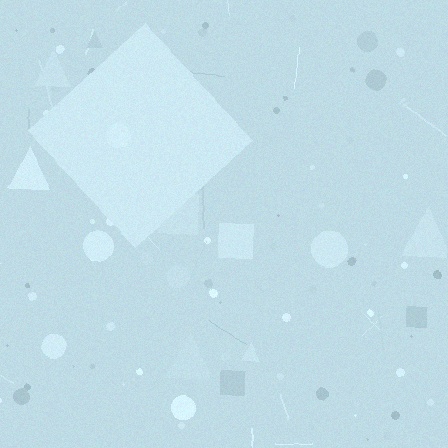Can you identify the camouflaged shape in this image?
The camouflaged shape is a diamond.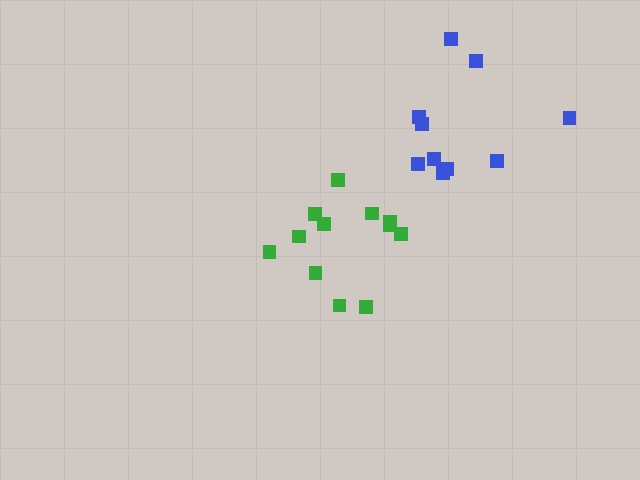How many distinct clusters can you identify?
There are 2 distinct clusters.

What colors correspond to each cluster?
The clusters are colored: green, blue.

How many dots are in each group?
Group 1: 12 dots, Group 2: 10 dots (22 total).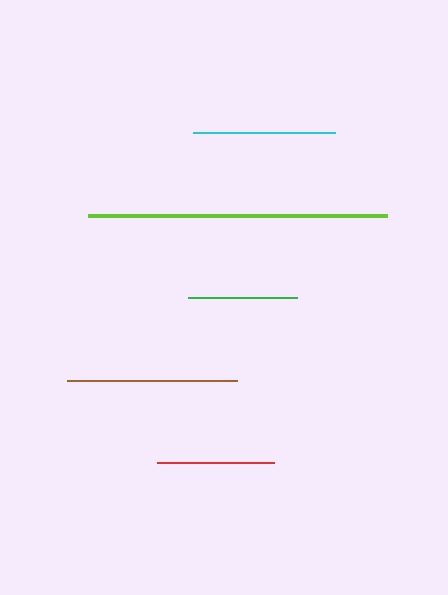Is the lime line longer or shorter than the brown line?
The lime line is longer than the brown line.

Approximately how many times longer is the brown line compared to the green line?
The brown line is approximately 1.6 times the length of the green line.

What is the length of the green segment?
The green segment is approximately 109 pixels long.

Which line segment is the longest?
The lime line is the longest at approximately 299 pixels.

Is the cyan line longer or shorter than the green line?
The cyan line is longer than the green line.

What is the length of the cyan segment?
The cyan segment is approximately 141 pixels long.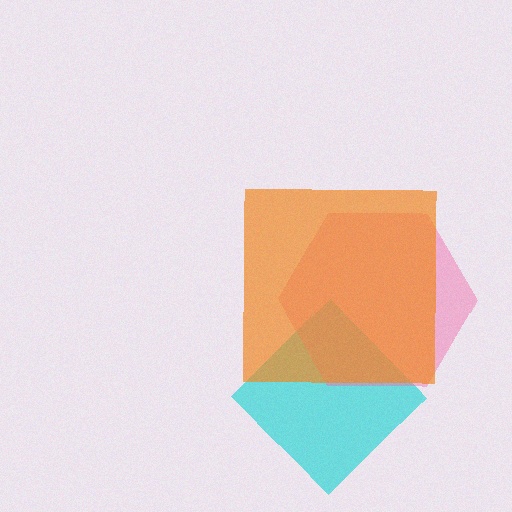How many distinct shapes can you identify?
There are 3 distinct shapes: a cyan diamond, a pink hexagon, an orange square.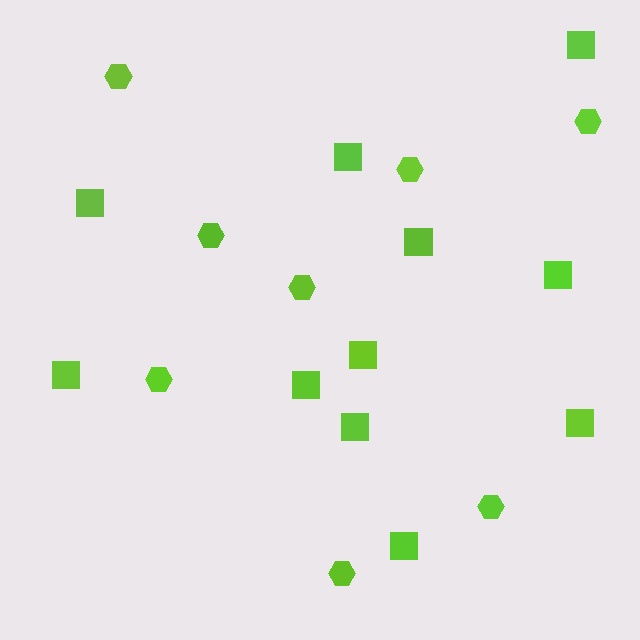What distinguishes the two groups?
There are 2 groups: one group of squares (11) and one group of hexagons (8).